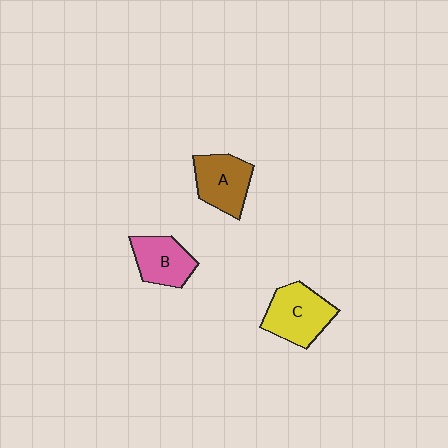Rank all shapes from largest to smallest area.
From largest to smallest: C (yellow), A (brown), B (pink).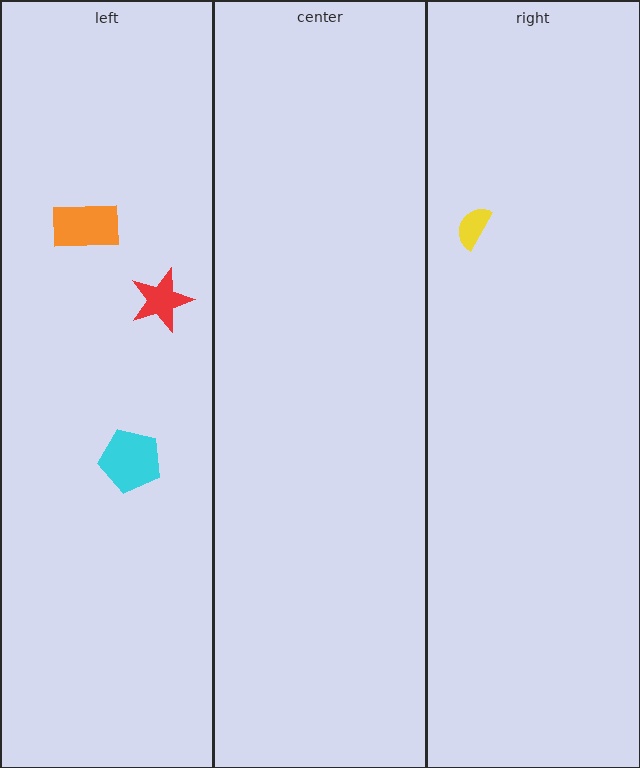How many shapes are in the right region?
1.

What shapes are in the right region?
The yellow semicircle.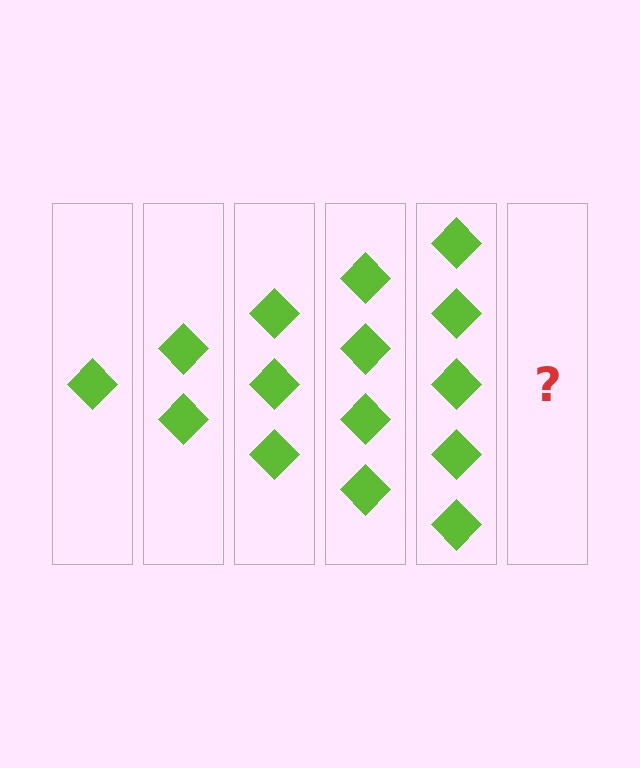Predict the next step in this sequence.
The next step is 6 diamonds.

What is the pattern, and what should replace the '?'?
The pattern is that each step adds one more diamond. The '?' should be 6 diamonds.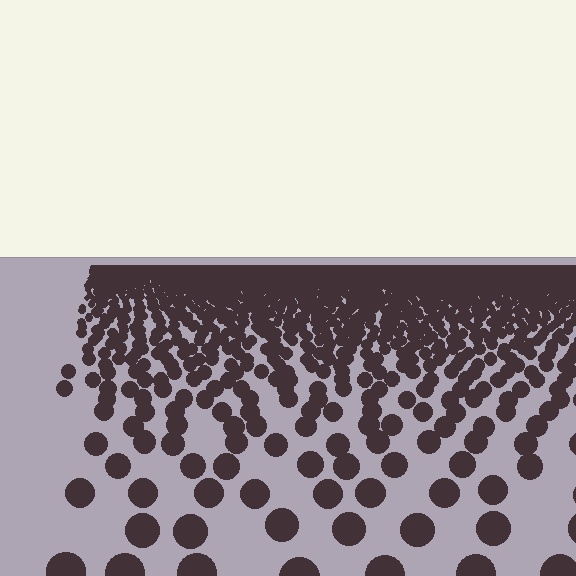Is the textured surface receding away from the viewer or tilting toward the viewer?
The surface is receding away from the viewer. Texture elements get smaller and denser toward the top.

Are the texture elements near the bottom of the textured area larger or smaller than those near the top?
Larger. Near the bottom, elements are closer to the viewer and appear at a bigger on-screen size.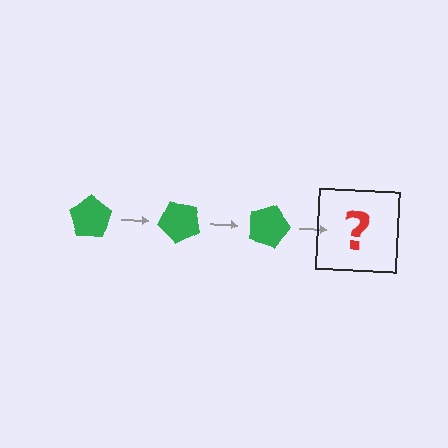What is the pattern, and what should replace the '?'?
The pattern is that the pentagon rotates 45 degrees each step. The '?' should be a green pentagon rotated 135 degrees.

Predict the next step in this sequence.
The next step is a green pentagon rotated 135 degrees.